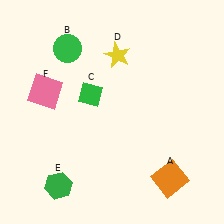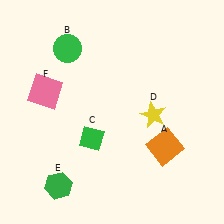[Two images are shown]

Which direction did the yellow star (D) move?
The yellow star (D) moved down.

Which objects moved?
The objects that moved are: the orange square (A), the green diamond (C), the yellow star (D).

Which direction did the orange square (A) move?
The orange square (A) moved up.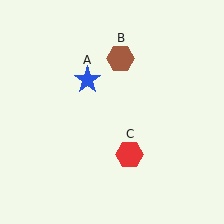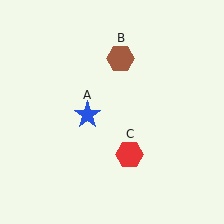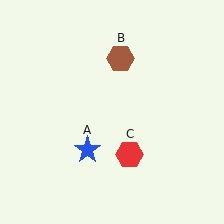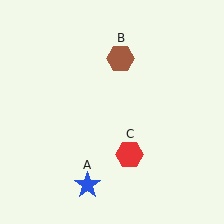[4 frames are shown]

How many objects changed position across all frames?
1 object changed position: blue star (object A).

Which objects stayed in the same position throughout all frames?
Brown hexagon (object B) and red hexagon (object C) remained stationary.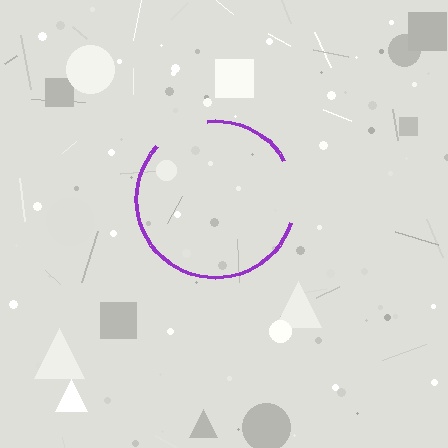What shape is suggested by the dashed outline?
The dashed outline suggests a circle.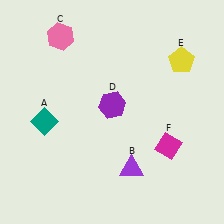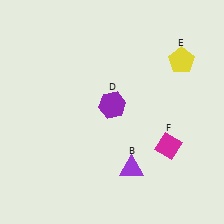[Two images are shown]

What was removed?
The pink hexagon (C), the teal diamond (A) were removed in Image 2.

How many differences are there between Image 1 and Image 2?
There are 2 differences between the two images.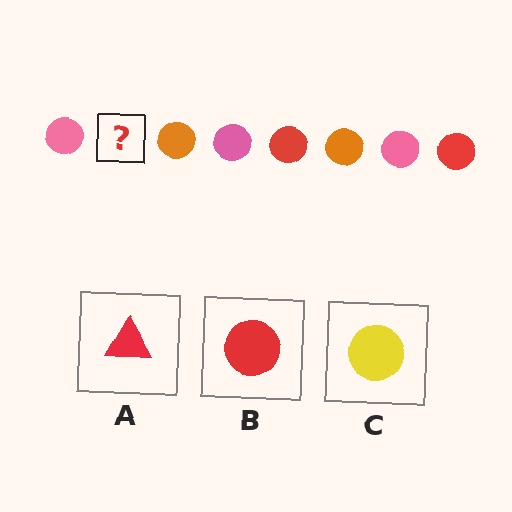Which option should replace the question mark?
Option B.